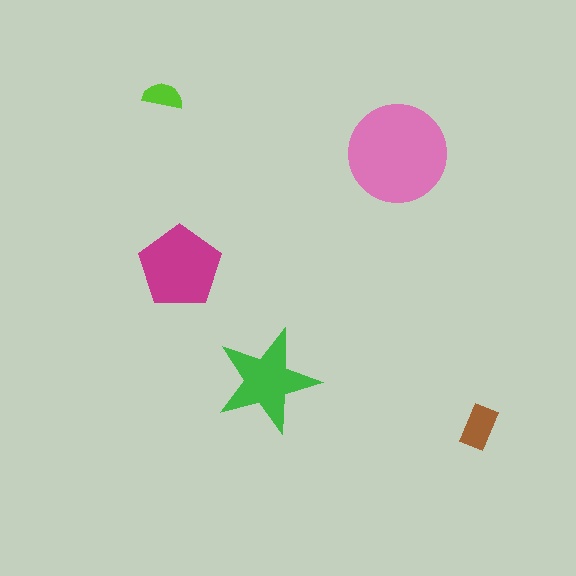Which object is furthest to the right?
The brown rectangle is rightmost.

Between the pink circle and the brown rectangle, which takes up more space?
The pink circle.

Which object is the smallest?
The lime semicircle.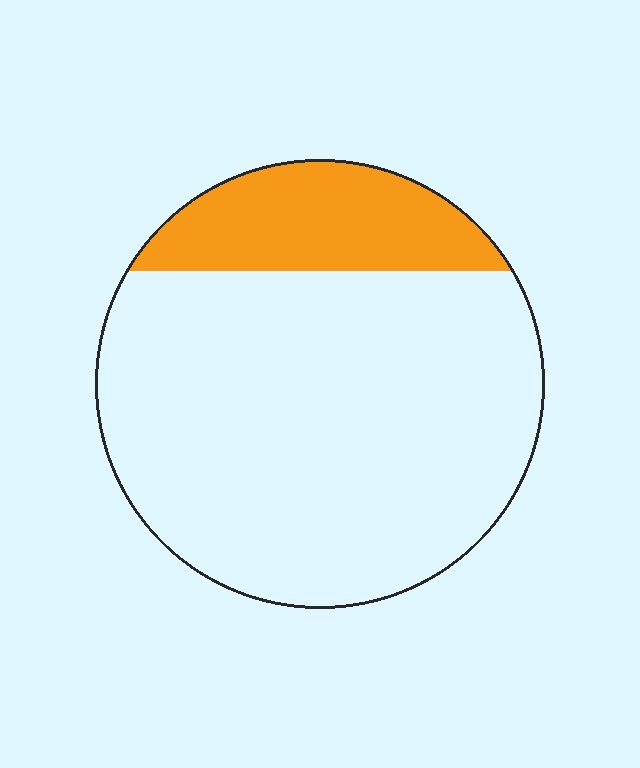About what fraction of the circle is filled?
About one fifth (1/5).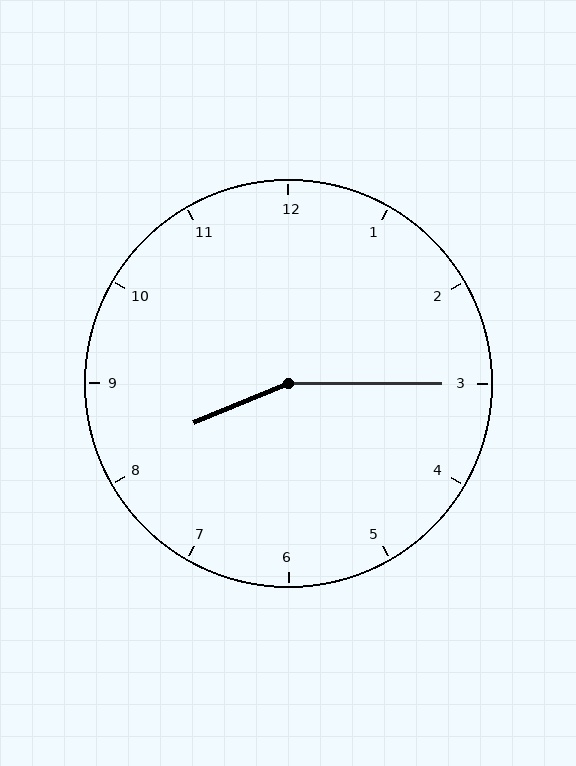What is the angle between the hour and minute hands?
Approximately 158 degrees.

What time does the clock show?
8:15.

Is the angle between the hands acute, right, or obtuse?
It is obtuse.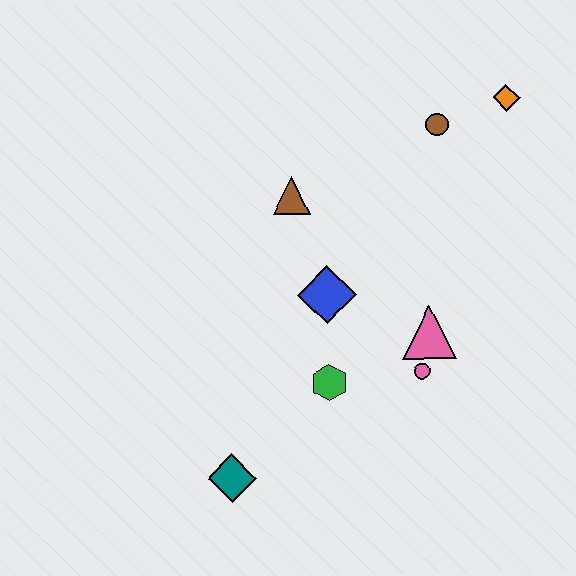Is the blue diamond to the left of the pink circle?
Yes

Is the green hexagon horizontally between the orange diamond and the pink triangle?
No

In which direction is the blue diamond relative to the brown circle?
The blue diamond is below the brown circle.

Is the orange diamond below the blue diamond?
No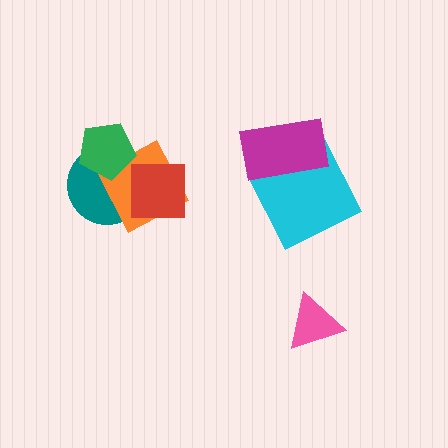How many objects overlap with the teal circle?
3 objects overlap with the teal circle.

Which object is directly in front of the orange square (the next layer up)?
The red square is directly in front of the orange square.